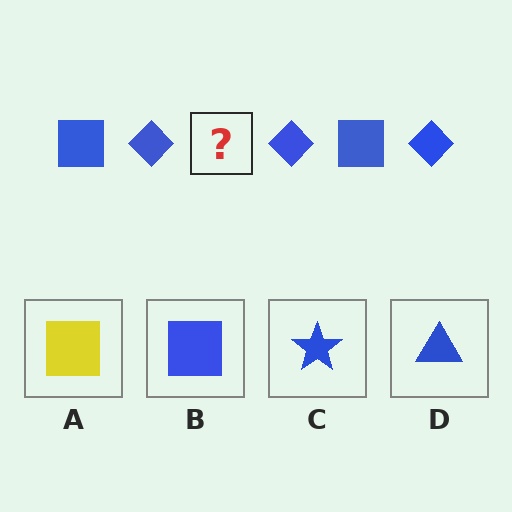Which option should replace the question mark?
Option B.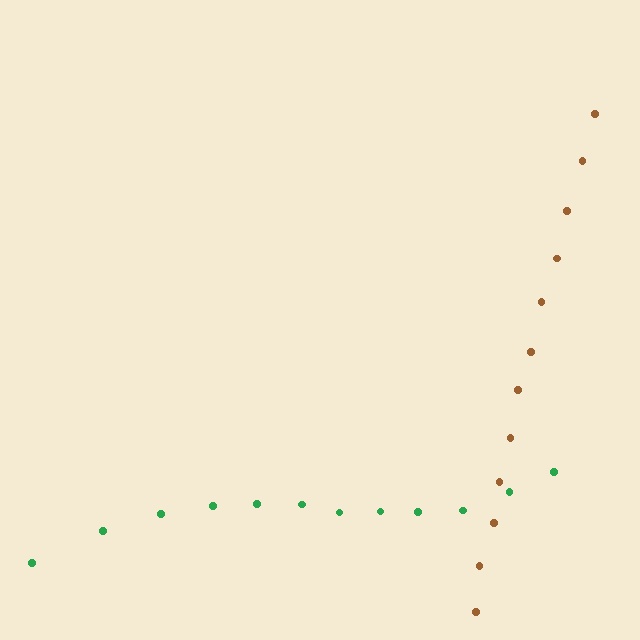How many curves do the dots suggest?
There are 2 distinct paths.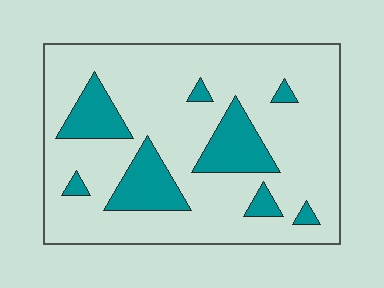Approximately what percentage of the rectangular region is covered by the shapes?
Approximately 20%.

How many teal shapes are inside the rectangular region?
8.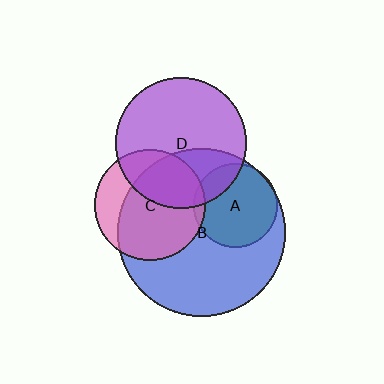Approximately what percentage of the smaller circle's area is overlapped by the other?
Approximately 35%.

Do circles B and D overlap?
Yes.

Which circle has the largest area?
Circle B (blue).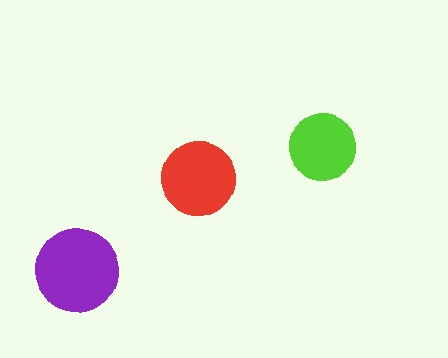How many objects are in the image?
There are 3 objects in the image.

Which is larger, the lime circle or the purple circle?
The purple one.